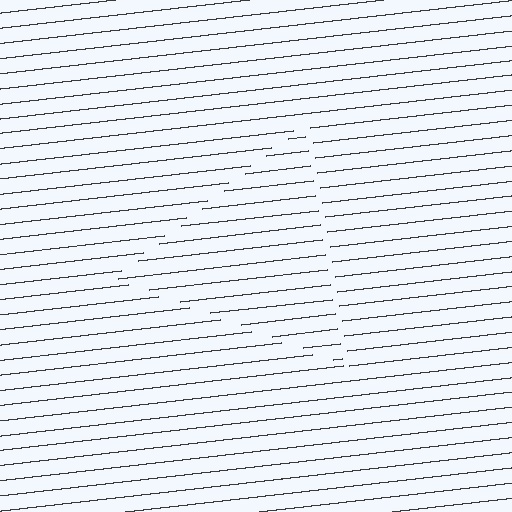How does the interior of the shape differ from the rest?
The interior of the shape contains the same grating, shifted by half a period — the contour is defined by the phase discontinuity where line-ends from the inner and outer gratings abut.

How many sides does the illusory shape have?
3 sides — the line-ends trace a triangle.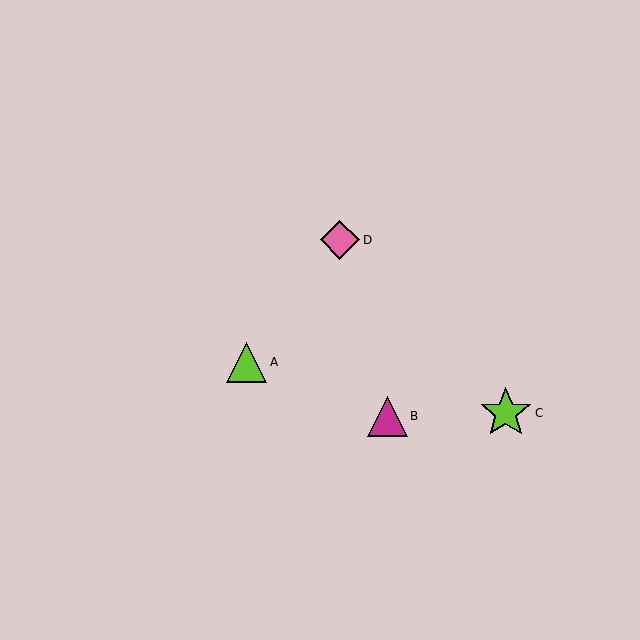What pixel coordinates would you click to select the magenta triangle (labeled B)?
Click at (387, 416) to select the magenta triangle B.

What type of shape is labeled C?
Shape C is a lime star.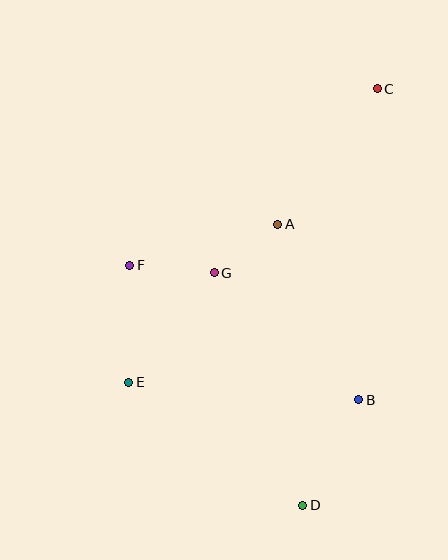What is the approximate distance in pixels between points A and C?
The distance between A and C is approximately 168 pixels.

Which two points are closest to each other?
Points A and G are closest to each other.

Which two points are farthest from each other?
Points C and D are farthest from each other.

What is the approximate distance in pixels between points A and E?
The distance between A and E is approximately 217 pixels.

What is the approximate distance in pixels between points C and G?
The distance between C and G is approximately 246 pixels.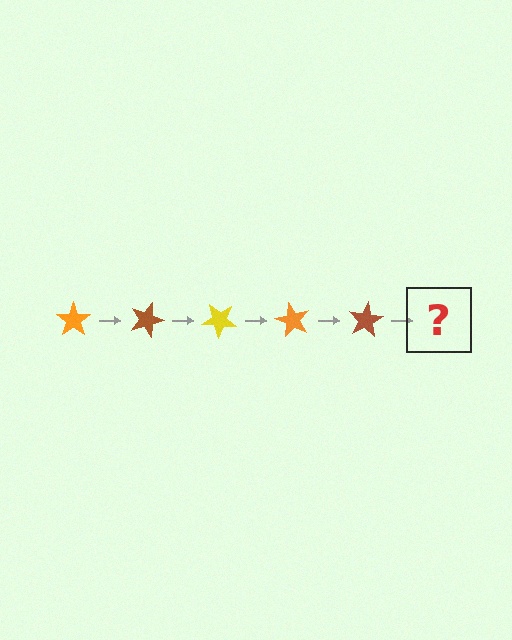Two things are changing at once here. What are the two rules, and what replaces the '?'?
The two rules are that it rotates 20 degrees each step and the color cycles through orange, brown, and yellow. The '?' should be a yellow star, rotated 100 degrees from the start.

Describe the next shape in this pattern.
It should be a yellow star, rotated 100 degrees from the start.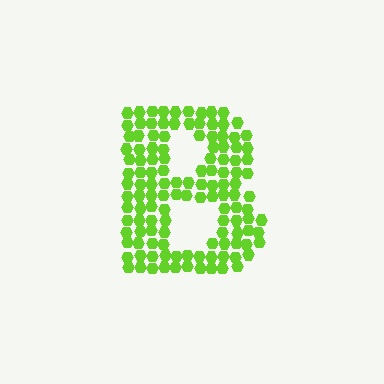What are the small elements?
The small elements are hexagons.